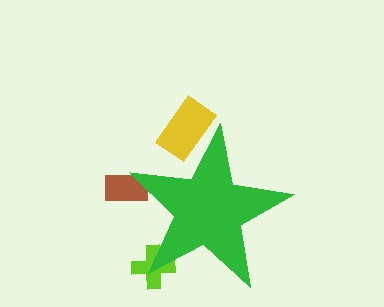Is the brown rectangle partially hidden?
Yes, the brown rectangle is partially hidden behind the green star.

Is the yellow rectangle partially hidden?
Yes, the yellow rectangle is partially hidden behind the green star.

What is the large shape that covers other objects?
A green star.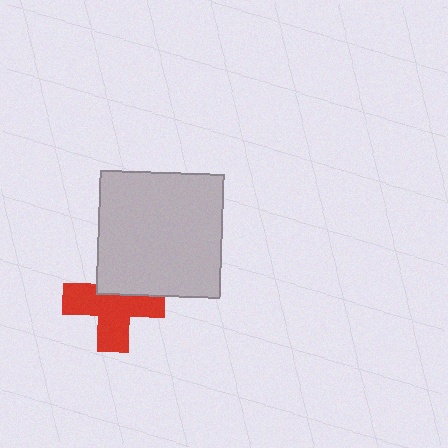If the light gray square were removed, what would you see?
You would see the complete red cross.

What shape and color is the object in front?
The object in front is a light gray square.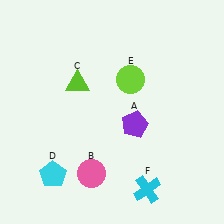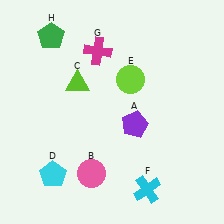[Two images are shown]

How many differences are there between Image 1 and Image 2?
There are 2 differences between the two images.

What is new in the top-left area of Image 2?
A green pentagon (H) was added in the top-left area of Image 2.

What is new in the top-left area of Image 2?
A magenta cross (G) was added in the top-left area of Image 2.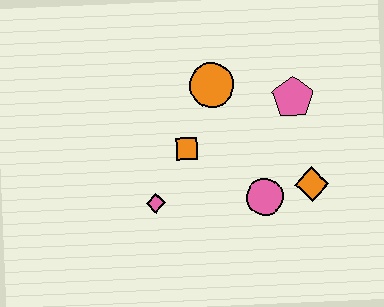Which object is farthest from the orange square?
The orange diamond is farthest from the orange square.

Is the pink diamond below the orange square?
Yes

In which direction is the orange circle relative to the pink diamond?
The orange circle is above the pink diamond.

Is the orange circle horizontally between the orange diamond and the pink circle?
No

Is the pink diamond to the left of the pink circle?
Yes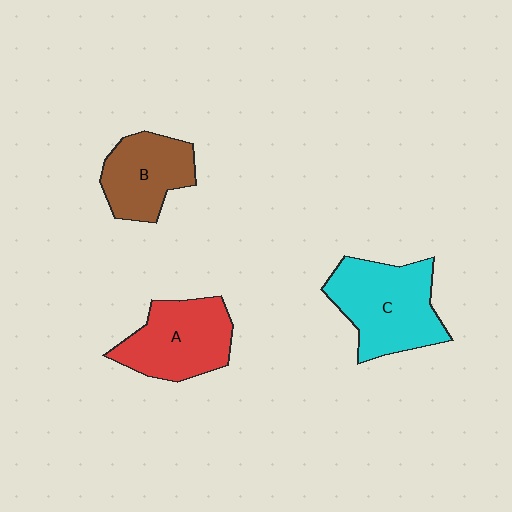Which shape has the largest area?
Shape C (cyan).